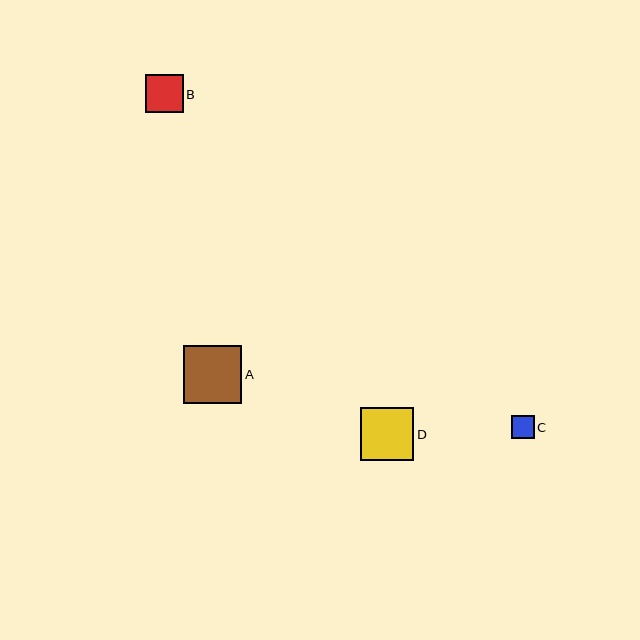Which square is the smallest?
Square C is the smallest with a size of approximately 23 pixels.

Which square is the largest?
Square A is the largest with a size of approximately 58 pixels.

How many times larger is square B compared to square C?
Square B is approximately 1.7 times the size of square C.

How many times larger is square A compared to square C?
Square A is approximately 2.6 times the size of square C.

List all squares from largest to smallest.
From largest to smallest: A, D, B, C.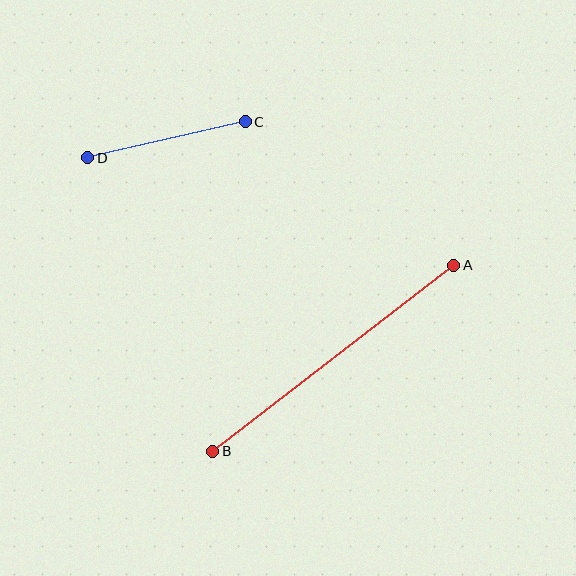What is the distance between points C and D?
The distance is approximately 161 pixels.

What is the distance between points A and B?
The distance is approximately 305 pixels.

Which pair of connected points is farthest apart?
Points A and B are farthest apart.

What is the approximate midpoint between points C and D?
The midpoint is at approximately (166, 140) pixels.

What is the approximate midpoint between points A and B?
The midpoint is at approximately (333, 358) pixels.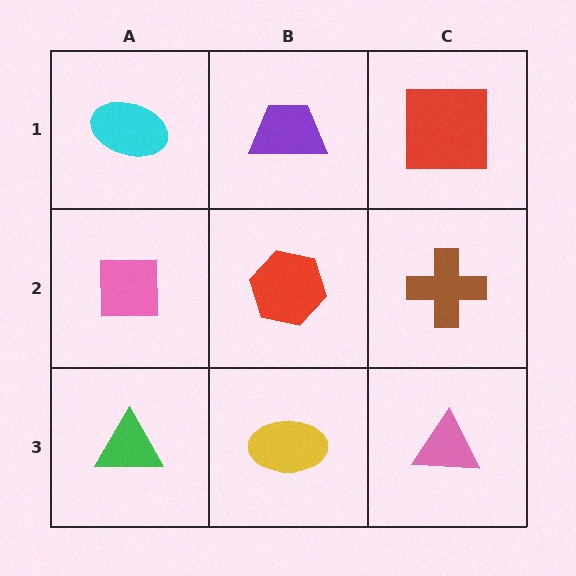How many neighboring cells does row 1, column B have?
3.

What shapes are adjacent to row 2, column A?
A cyan ellipse (row 1, column A), a green triangle (row 3, column A), a red hexagon (row 2, column B).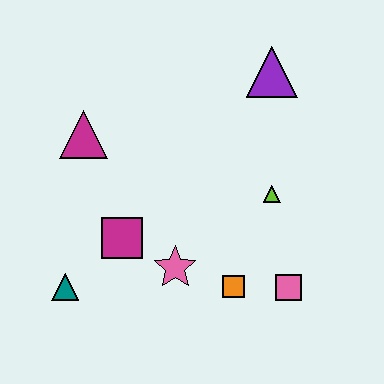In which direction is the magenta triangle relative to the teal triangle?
The magenta triangle is above the teal triangle.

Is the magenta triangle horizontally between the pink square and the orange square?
No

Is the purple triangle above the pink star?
Yes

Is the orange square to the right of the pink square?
No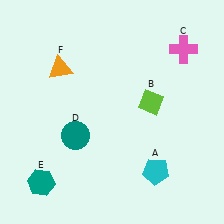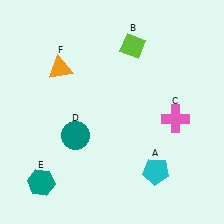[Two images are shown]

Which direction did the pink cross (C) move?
The pink cross (C) moved down.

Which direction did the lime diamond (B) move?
The lime diamond (B) moved up.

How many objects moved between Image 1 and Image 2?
2 objects moved between the two images.